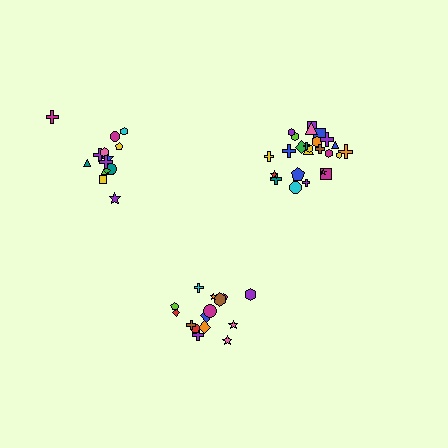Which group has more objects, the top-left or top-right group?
The top-right group.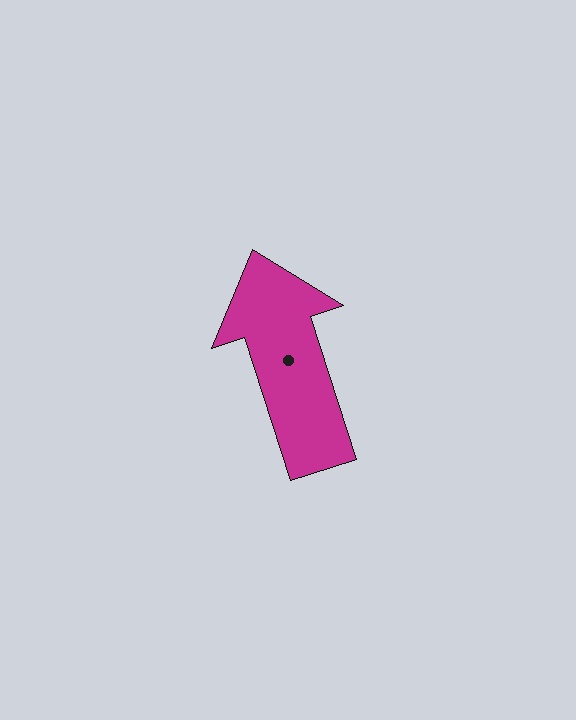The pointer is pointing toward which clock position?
Roughly 11 o'clock.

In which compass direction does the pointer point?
North.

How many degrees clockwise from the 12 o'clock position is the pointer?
Approximately 342 degrees.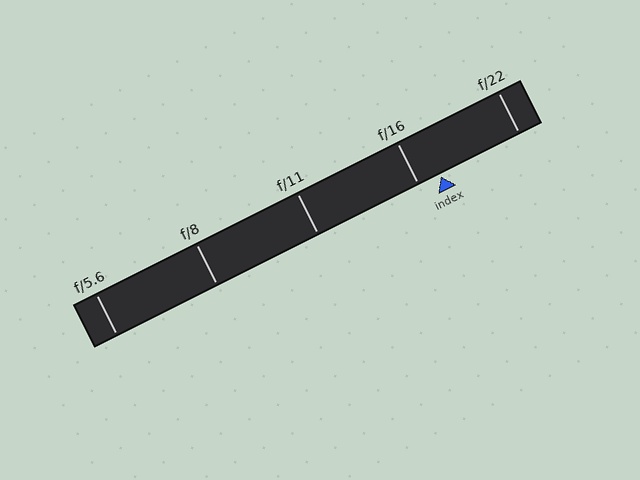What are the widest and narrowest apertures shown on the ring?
The widest aperture shown is f/5.6 and the narrowest is f/22.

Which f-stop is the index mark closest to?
The index mark is closest to f/16.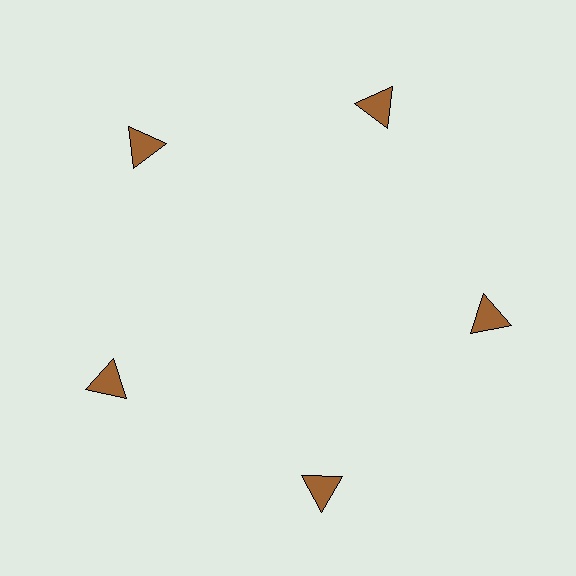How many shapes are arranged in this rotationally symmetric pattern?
There are 5 shapes, arranged in 5 groups of 1.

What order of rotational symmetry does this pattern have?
This pattern has 5-fold rotational symmetry.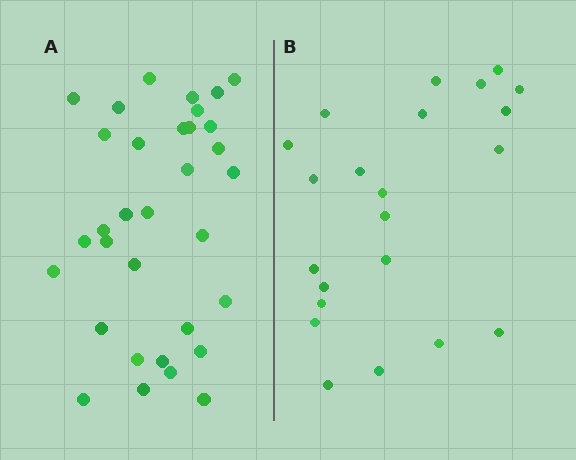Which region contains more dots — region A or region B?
Region A (the left region) has more dots.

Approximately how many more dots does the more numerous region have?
Region A has roughly 12 or so more dots than region B.